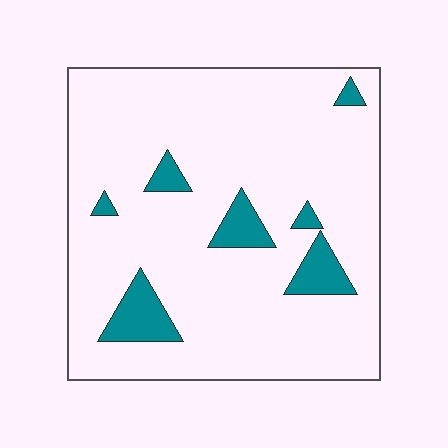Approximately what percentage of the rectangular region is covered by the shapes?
Approximately 10%.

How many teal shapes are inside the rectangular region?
7.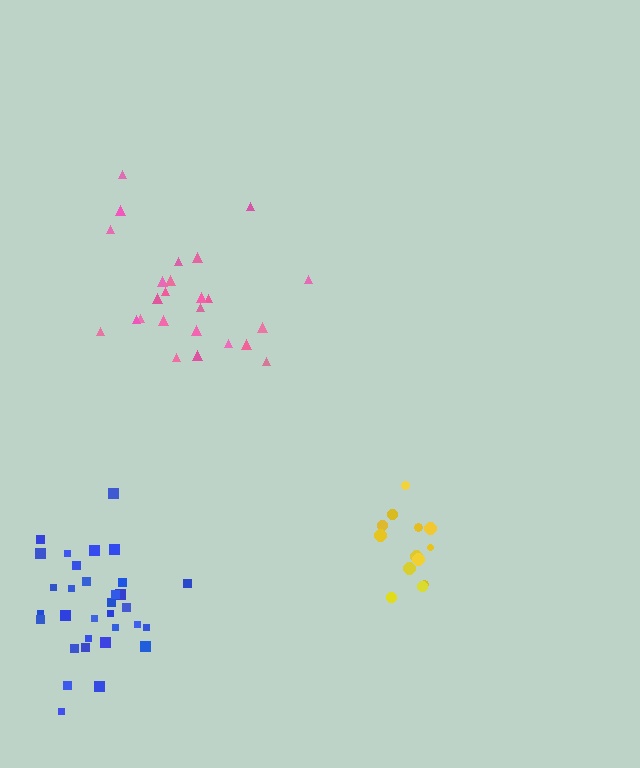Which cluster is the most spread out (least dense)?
Pink.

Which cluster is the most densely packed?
Yellow.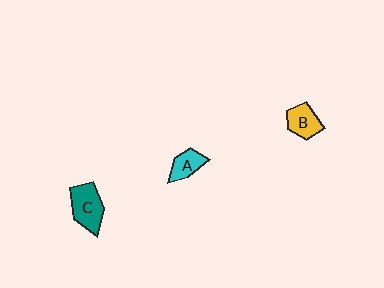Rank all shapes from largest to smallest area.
From largest to smallest: C (teal), B (yellow), A (cyan).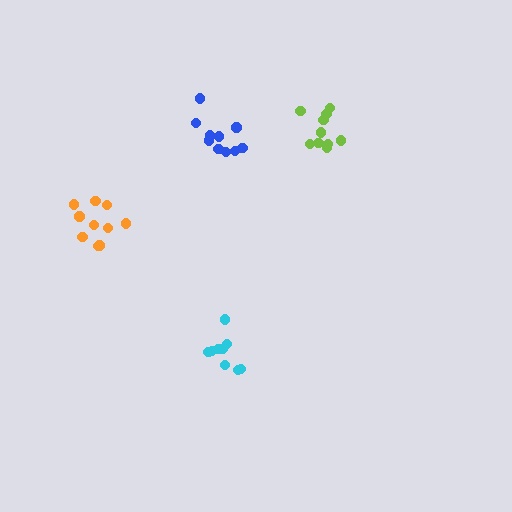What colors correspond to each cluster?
The clusters are colored: cyan, lime, blue, orange.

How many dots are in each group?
Group 1: 9 dots, Group 2: 10 dots, Group 3: 10 dots, Group 4: 10 dots (39 total).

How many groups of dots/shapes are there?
There are 4 groups.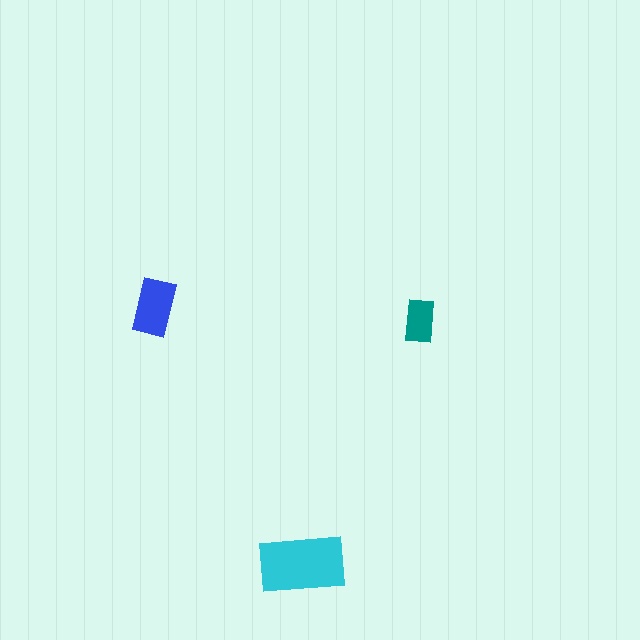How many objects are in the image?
There are 3 objects in the image.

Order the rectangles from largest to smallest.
the cyan one, the blue one, the teal one.